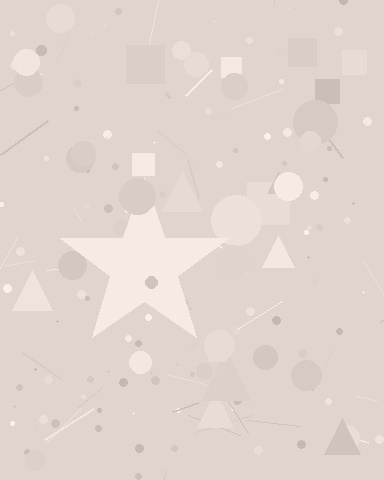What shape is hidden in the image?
A star is hidden in the image.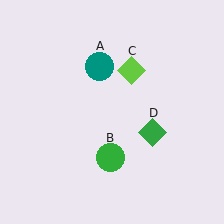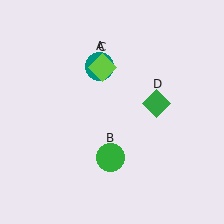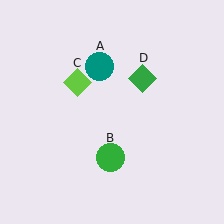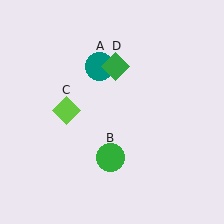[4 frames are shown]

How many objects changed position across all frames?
2 objects changed position: lime diamond (object C), green diamond (object D).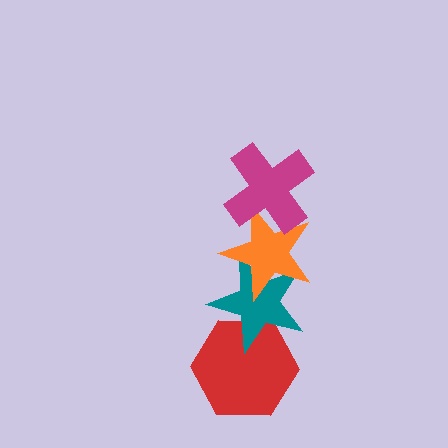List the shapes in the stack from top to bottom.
From top to bottom: the magenta cross, the orange star, the teal star, the red hexagon.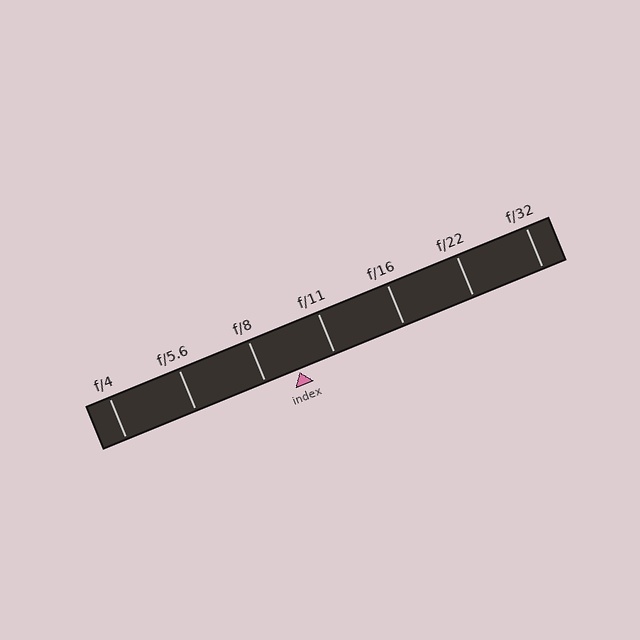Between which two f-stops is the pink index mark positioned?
The index mark is between f/8 and f/11.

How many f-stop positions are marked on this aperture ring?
There are 7 f-stop positions marked.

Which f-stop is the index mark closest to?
The index mark is closest to f/8.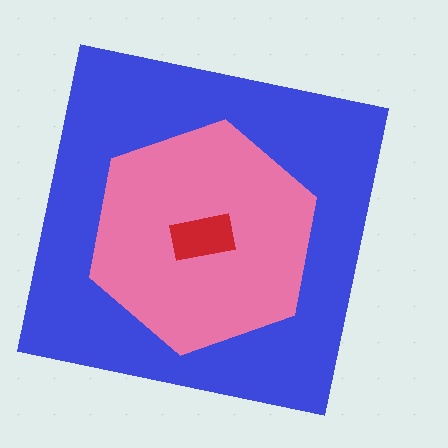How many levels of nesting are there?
3.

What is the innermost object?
The red rectangle.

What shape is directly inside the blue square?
The pink hexagon.